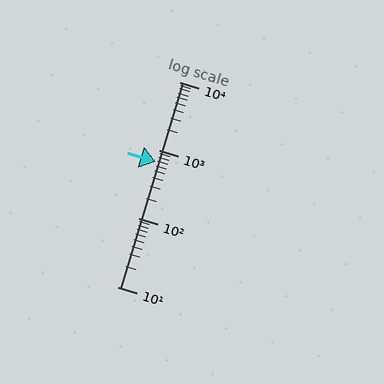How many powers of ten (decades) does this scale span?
The scale spans 3 decades, from 10 to 10000.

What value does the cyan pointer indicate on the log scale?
The pointer indicates approximately 670.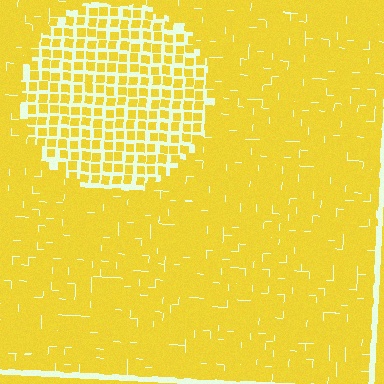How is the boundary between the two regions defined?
The boundary is defined by a change in element density (approximately 1.9x ratio). All elements are the same color, size, and shape.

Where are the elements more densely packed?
The elements are more densely packed outside the circle boundary.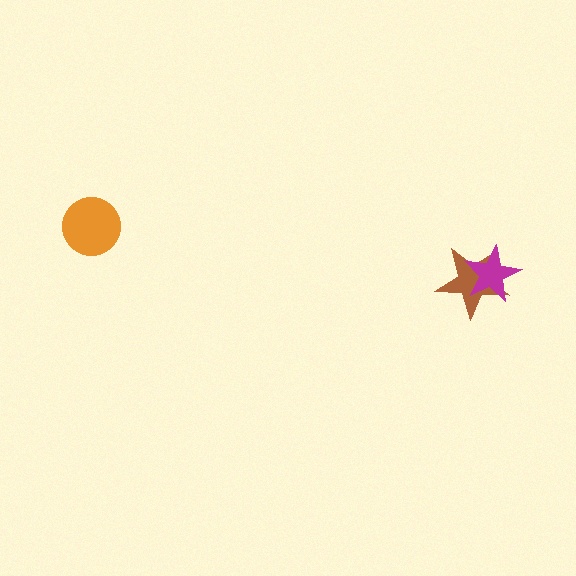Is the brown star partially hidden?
Yes, it is partially covered by another shape.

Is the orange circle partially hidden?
No, no other shape covers it.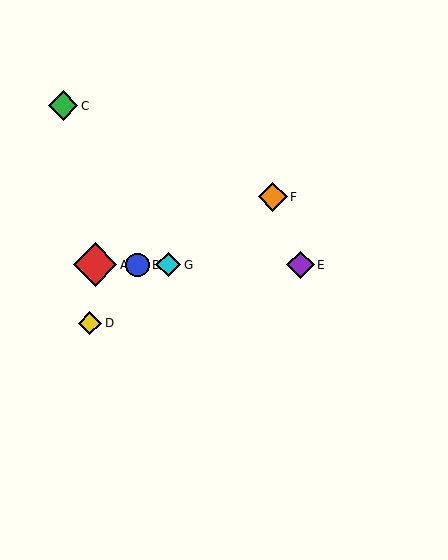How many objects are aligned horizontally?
4 objects (A, B, E, G) are aligned horizontally.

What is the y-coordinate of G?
Object G is at y≈265.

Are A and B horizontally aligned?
Yes, both are at y≈265.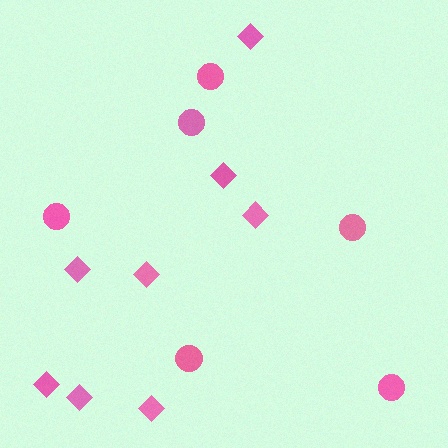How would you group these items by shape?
There are 2 groups: one group of diamonds (8) and one group of circles (6).